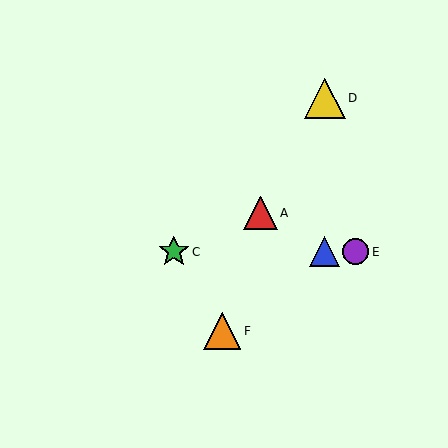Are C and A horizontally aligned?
No, C is at y≈252 and A is at y≈213.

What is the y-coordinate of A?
Object A is at y≈213.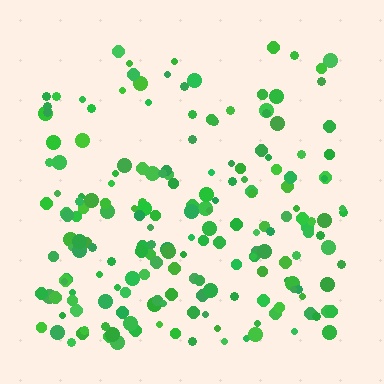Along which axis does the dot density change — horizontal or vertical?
Vertical.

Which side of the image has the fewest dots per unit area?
The top.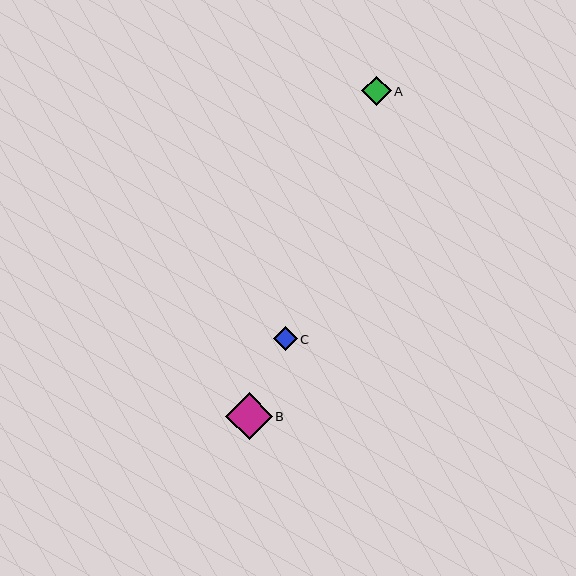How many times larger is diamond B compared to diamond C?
Diamond B is approximately 1.9 times the size of diamond C.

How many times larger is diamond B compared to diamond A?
Diamond B is approximately 1.6 times the size of diamond A.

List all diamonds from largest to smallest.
From largest to smallest: B, A, C.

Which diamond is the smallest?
Diamond C is the smallest with a size of approximately 24 pixels.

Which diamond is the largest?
Diamond B is the largest with a size of approximately 47 pixels.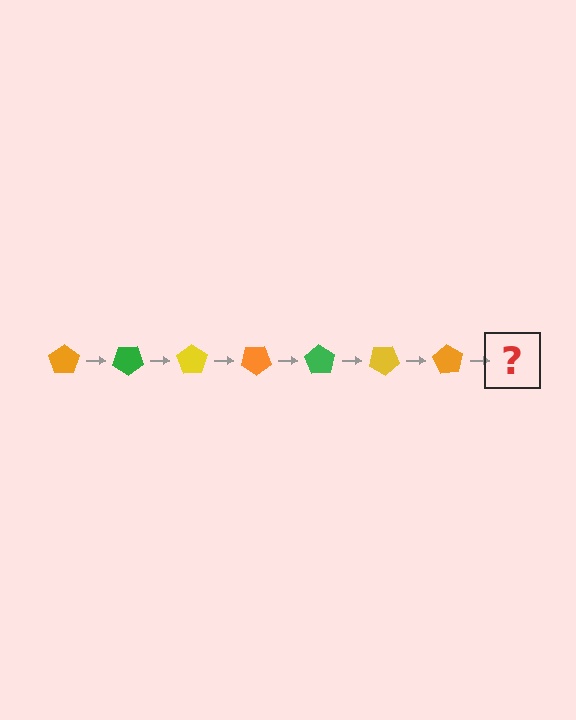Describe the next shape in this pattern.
It should be a green pentagon, rotated 245 degrees from the start.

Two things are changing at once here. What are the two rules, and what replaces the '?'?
The two rules are that it rotates 35 degrees each step and the color cycles through orange, green, and yellow. The '?' should be a green pentagon, rotated 245 degrees from the start.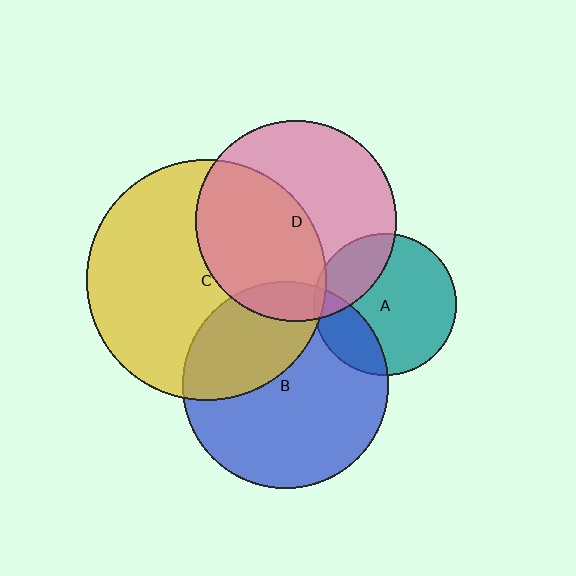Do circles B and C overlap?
Yes.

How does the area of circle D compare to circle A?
Approximately 2.0 times.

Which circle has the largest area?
Circle C (yellow).